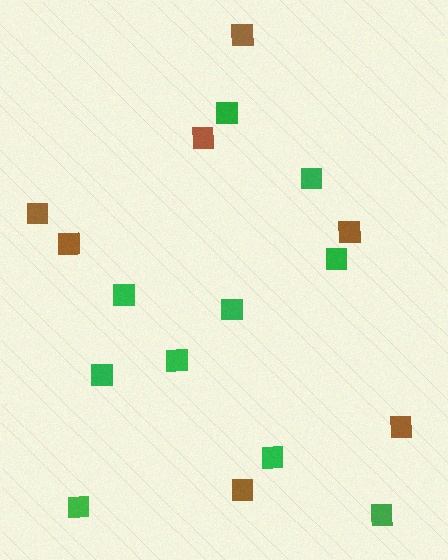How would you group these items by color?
There are 2 groups: one group of brown squares (7) and one group of green squares (10).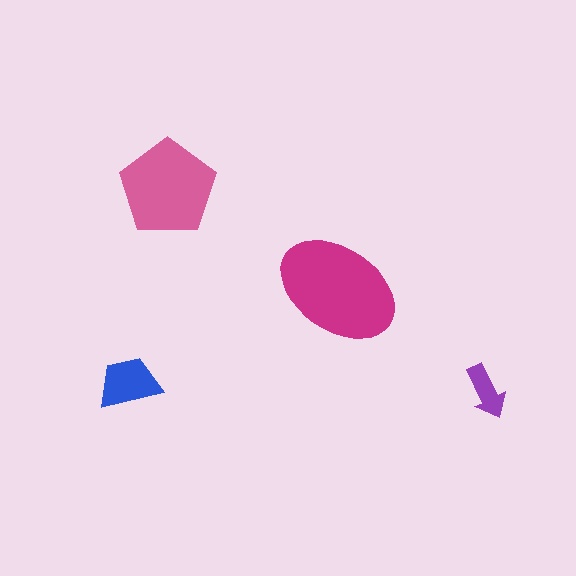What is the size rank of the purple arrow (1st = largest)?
4th.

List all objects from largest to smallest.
The magenta ellipse, the pink pentagon, the blue trapezoid, the purple arrow.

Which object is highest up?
The pink pentagon is topmost.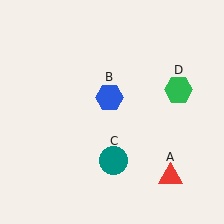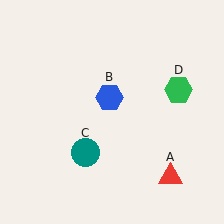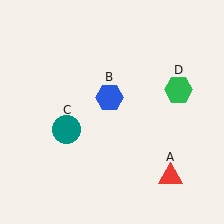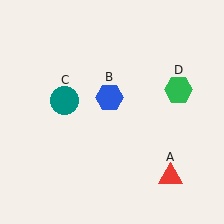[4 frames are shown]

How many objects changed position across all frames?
1 object changed position: teal circle (object C).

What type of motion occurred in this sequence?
The teal circle (object C) rotated clockwise around the center of the scene.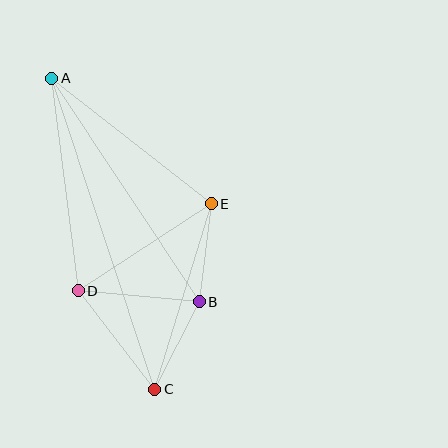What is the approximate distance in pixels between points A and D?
The distance between A and D is approximately 215 pixels.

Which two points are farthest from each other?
Points A and C are farthest from each other.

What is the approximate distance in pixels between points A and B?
The distance between A and B is approximately 268 pixels.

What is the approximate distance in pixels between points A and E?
The distance between A and E is approximately 203 pixels.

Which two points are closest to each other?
Points B and C are closest to each other.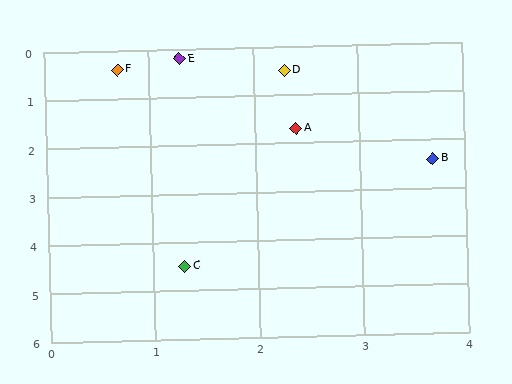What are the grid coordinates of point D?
Point D is at approximately (2.3, 0.5).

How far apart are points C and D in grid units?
Points C and D are about 4.1 grid units apart.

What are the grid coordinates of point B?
Point B is at approximately (3.7, 2.4).